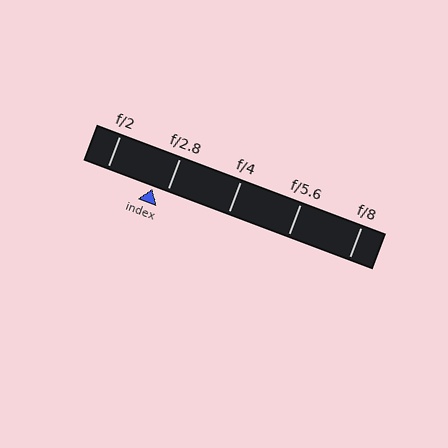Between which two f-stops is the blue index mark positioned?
The index mark is between f/2 and f/2.8.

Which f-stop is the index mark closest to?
The index mark is closest to f/2.8.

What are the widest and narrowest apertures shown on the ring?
The widest aperture shown is f/2 and the narrowest is f/8.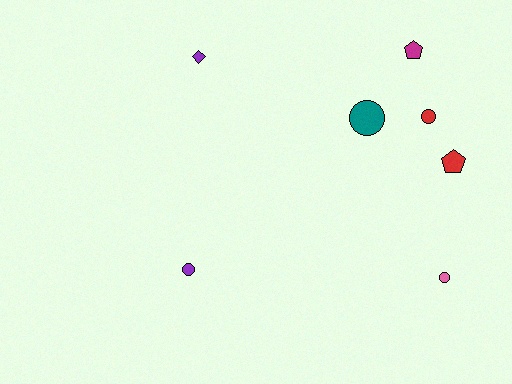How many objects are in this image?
There are 7 objects.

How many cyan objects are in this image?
There are no cyan objects.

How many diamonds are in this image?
There is 1 diamond.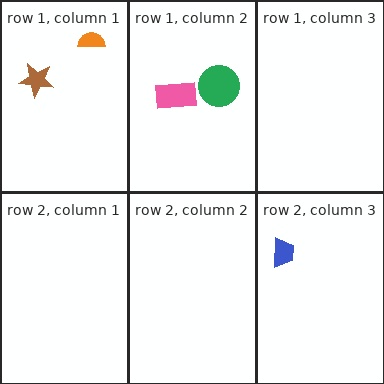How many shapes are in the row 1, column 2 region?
2.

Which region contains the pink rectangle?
The row 1, column 2 region.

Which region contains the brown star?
The row 1, column 1 region.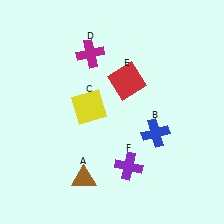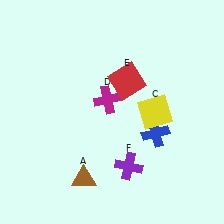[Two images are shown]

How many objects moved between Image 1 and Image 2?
2 objects moved between the two images.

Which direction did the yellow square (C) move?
The yellow square (C) moved right.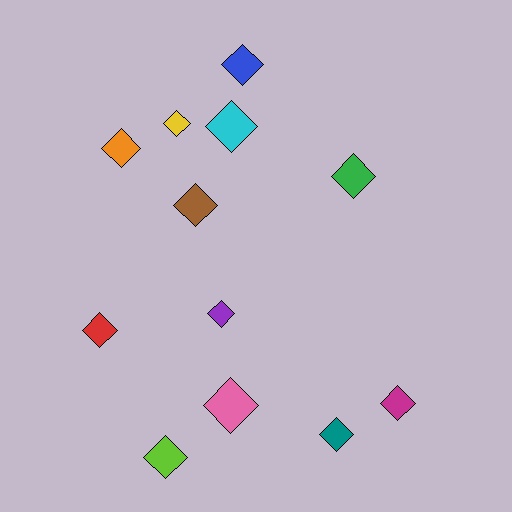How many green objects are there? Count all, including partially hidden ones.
There is 1 green object.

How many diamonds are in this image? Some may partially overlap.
There are 12 diamonds.